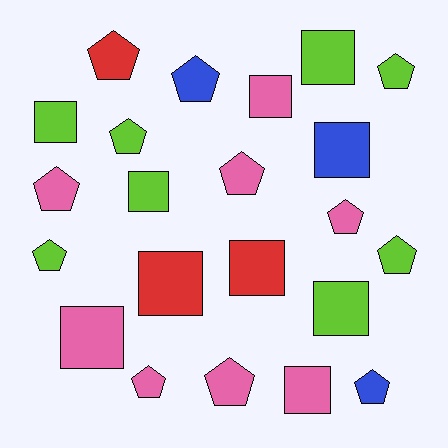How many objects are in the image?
There are 22 objects.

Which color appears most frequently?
Lime, with 8 objects.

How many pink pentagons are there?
There are 5 pink pentagons.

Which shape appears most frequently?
Pentagon, with 12 objects.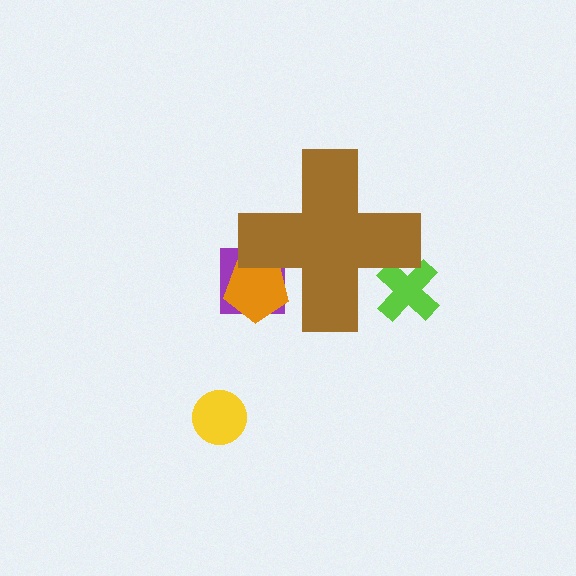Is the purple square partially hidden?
Yes, the purple square is partially hidden behind the brown cross.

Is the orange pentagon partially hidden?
Yes, the orange pentagon is partially hidden behind the brown cross.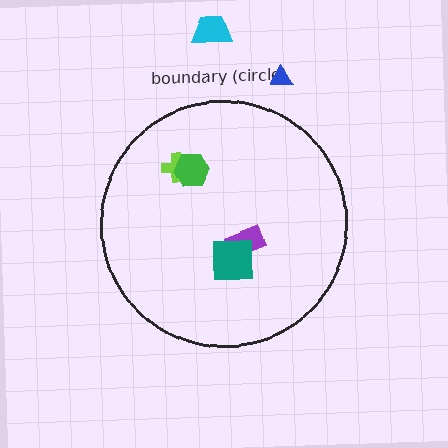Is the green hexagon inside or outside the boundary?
Inside.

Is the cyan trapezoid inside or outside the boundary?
Outside.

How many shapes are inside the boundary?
4 inside, 2 outside.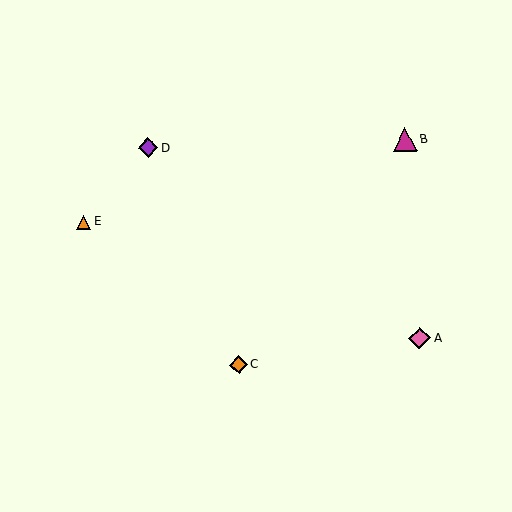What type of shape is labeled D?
Shape D is a purple diamond.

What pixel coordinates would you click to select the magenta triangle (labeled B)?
Click at (405, 140) to select the magenta triangle B.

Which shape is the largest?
The magenta triangle (labeled B) is the largest.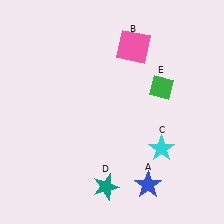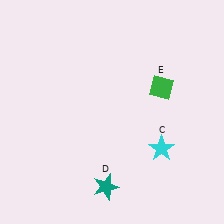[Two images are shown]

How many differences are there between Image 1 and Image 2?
There are 2 differences between the two images.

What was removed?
The blue star (A), the pink square (B) were removed in Image 2.